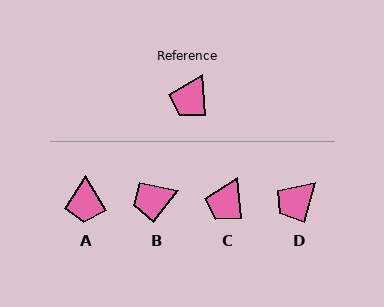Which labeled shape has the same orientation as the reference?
C.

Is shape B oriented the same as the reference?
No, it is off by about 42 degrees.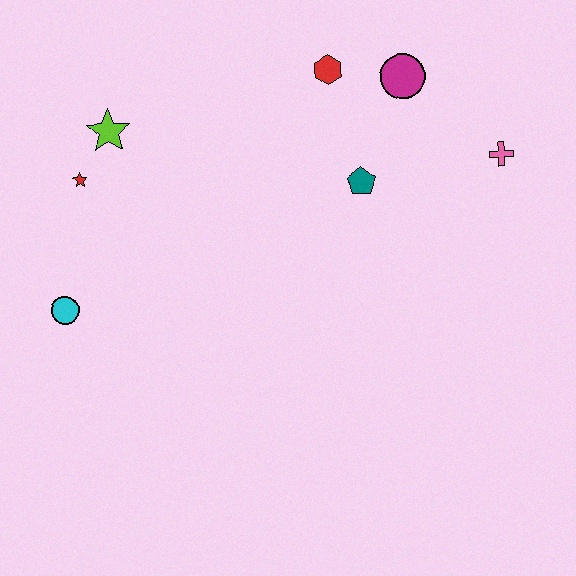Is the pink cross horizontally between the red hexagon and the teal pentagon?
No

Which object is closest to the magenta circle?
The red hexagon is closest to the magenta circle.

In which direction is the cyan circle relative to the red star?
The cyan circle is below the red star.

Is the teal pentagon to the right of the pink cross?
No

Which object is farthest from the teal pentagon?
The cyan circle is farthest from the teal pentagon.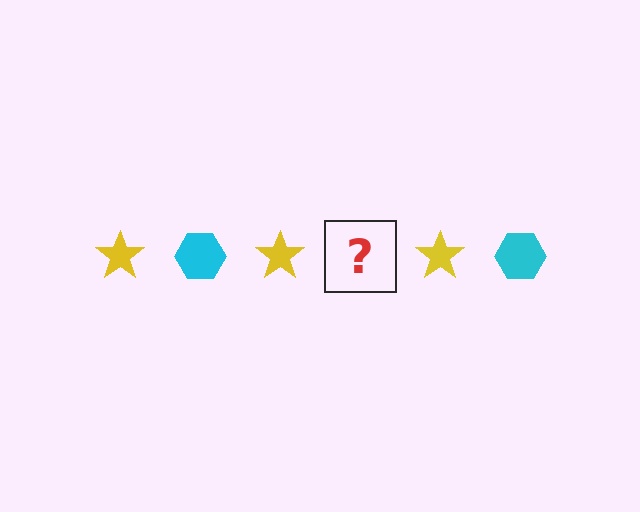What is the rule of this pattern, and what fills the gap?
The rule is that the pattern alternates between yellow star and cyan hexagon. The gap should be filled with a cyan hexagon.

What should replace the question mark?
The question mark should be replaced with a cyan hexagon.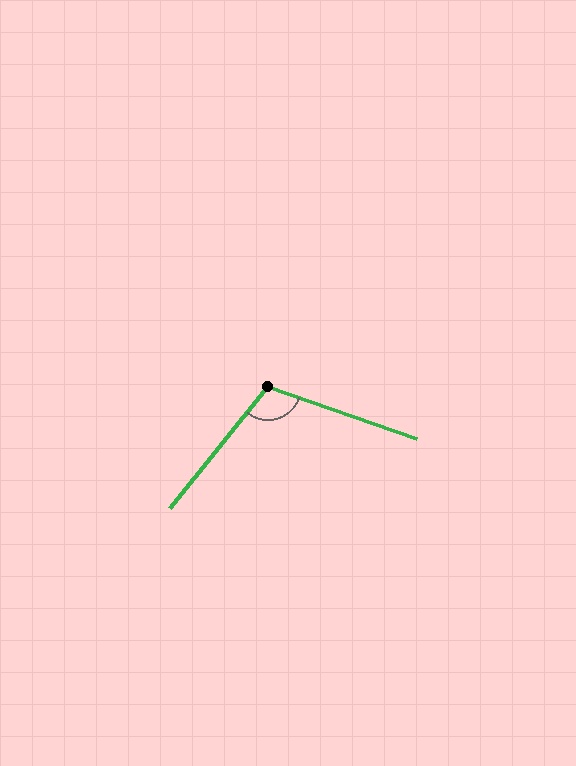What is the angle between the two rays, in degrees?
Approximately 110 degrees.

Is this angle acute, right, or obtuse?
It is obtuse.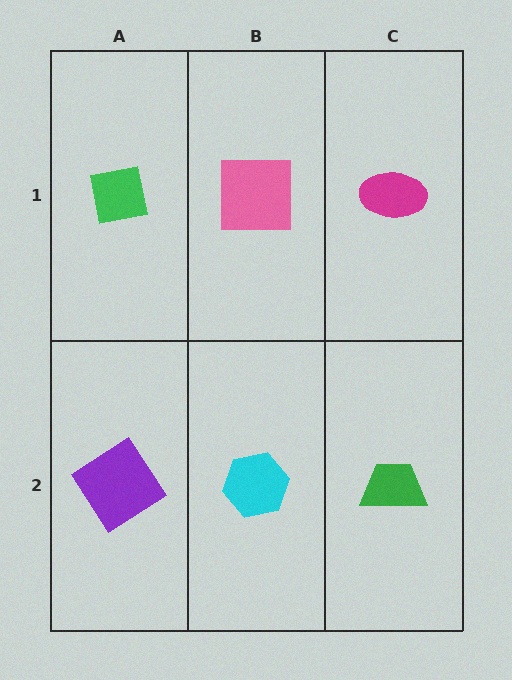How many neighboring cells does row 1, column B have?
3.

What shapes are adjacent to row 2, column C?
A magenta ellipse (row 1, column C), a cyan hexagon (row 2, column B).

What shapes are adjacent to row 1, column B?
A cyan hexagon (row 2, column B), a green square (row 1, column A), a magenta ellipse (row 1, column C).